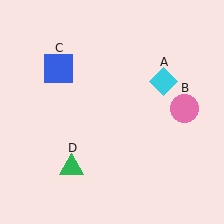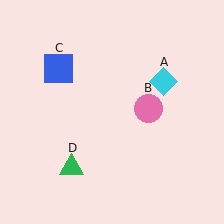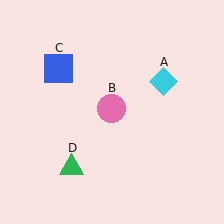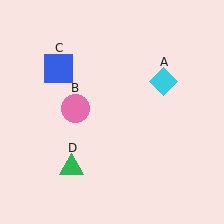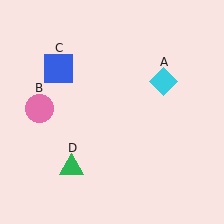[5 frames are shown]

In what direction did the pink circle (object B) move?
The pink circle (object B) moved left.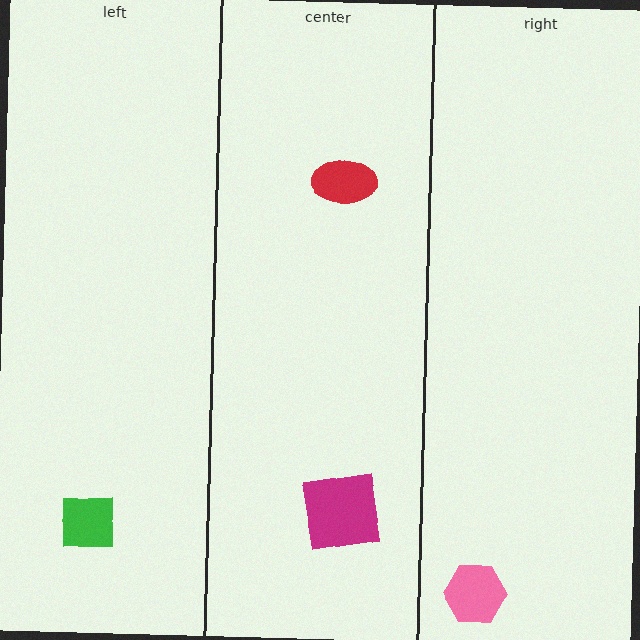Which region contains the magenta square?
The center region.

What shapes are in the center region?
The red ellipse, the magenta square.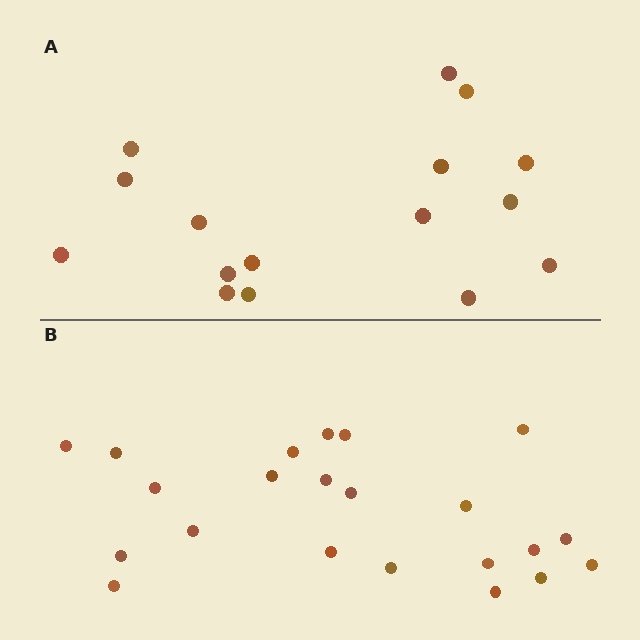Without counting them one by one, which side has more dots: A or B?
Region B (the bottom region) has more dots.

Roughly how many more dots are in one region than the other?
Region B has about 6 more dots than region A.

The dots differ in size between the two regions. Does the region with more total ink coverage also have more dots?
No. Region A has more total ink coverage because its dots are larger, but region B actually contains more individual dots. Total area can be misleading — the number of items is what matters here.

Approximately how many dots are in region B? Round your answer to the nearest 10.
About 20 dots. (The exact count is 22, which rounds to 20.)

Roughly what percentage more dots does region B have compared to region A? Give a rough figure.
About 40% more.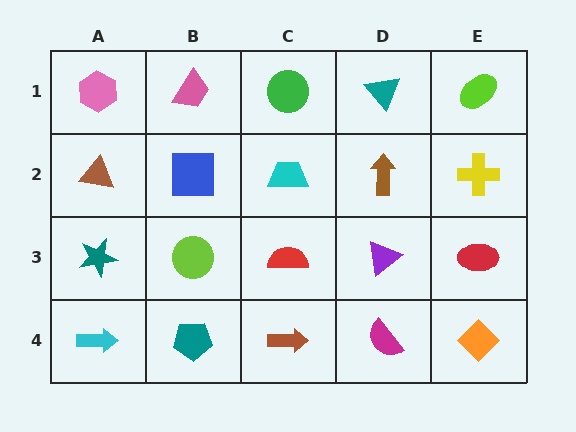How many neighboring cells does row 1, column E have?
2.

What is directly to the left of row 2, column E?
A brown arrow.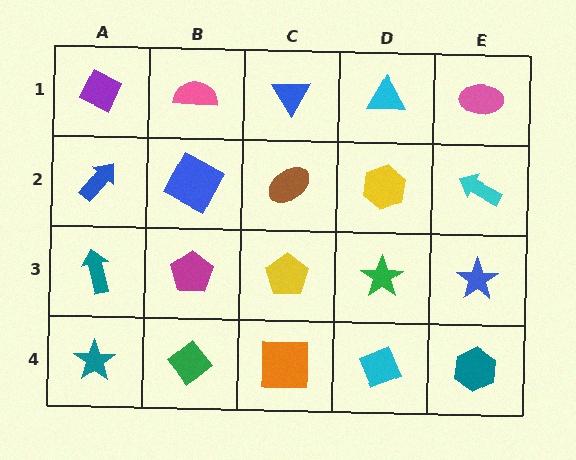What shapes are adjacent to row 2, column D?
A cyan triangle (row 1, column D), a green star (row 3, column D), a brown ellipse (row 2, column C), a cyan arrow (row 2, column E).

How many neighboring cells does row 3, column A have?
3.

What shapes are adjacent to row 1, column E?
A cyan arrow (row 2, column E), a cyan triangle (row 1, column D).